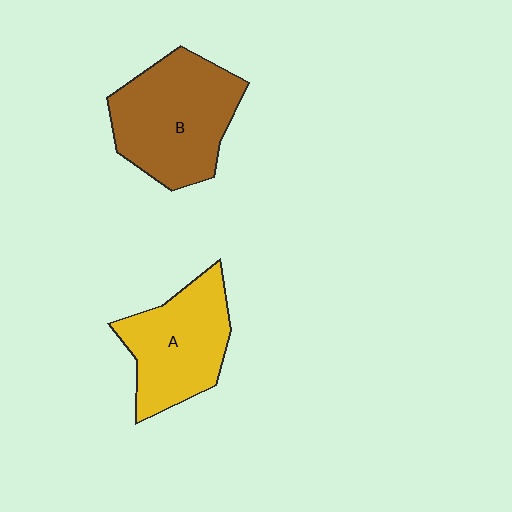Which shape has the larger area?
Shape B (brown).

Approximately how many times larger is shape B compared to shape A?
Approximately 1.2 times.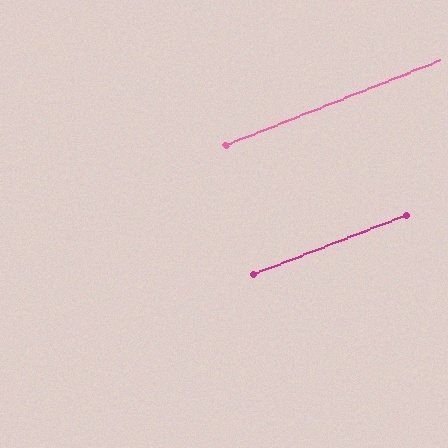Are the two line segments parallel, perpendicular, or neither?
Parallel — their directions differ by only 0.4°.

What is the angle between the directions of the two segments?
Approximately 0 degrees.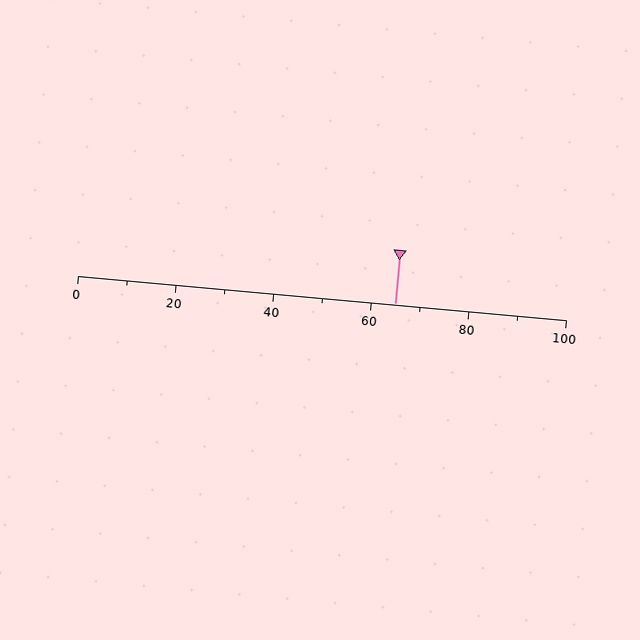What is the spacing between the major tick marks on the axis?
The major ticks are spaced 20 apart.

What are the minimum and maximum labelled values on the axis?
The axis runs from 0 to 100.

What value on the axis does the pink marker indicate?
The marker indicates approximately 65.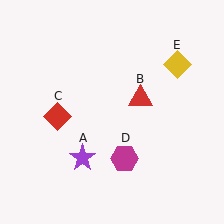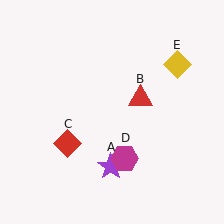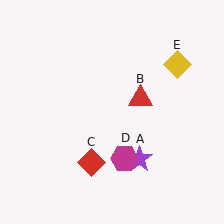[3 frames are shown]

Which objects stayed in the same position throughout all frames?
Red triangle (object B) and magenta hexagon (object D) and yellow diamond (object E) remained stationary.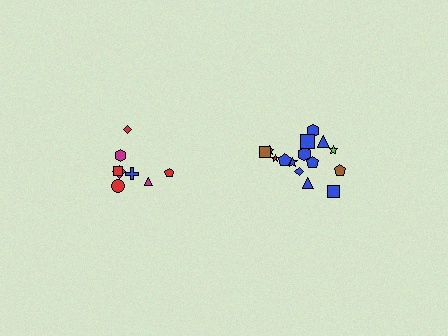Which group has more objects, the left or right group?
The right group.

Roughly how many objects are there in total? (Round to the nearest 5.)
Roughly 25 objects in total.